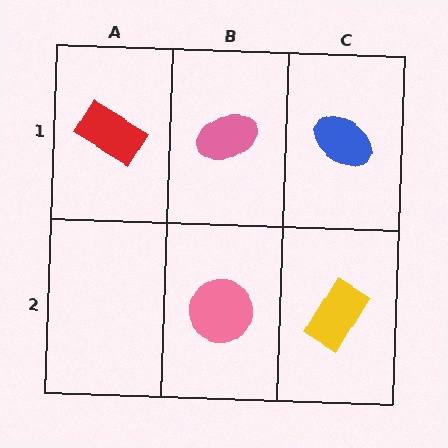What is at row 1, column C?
A blue ellipse.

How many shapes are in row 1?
3 shapes.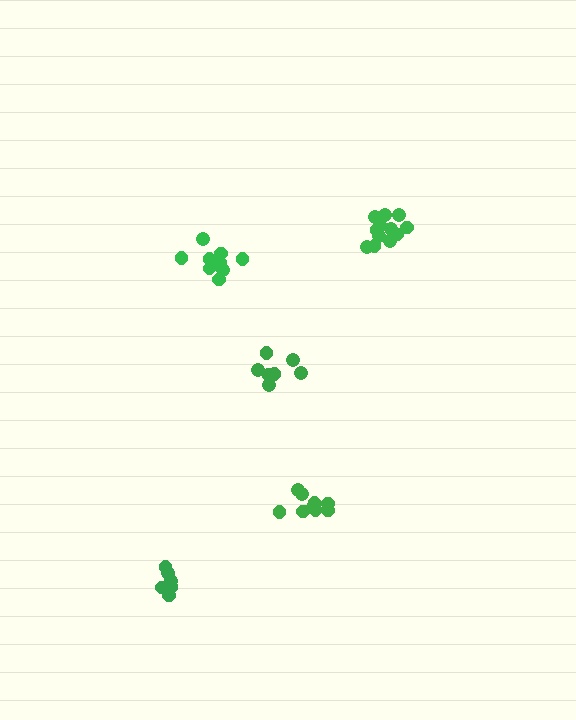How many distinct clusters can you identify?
There are 5 distinct clusters.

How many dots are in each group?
Group 1: 10 dots, Group 2: 7 dots, Group 3: 9 dots, Group 4: 6 dots, Group 5: 12 dots (44 total).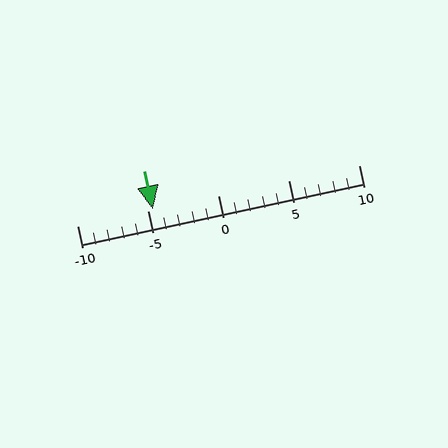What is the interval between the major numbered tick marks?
The major tick marks are spaced 5 units apart.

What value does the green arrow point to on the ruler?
The green arrow points to approximately -5.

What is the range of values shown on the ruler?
The ruler shows values from -10 to 10.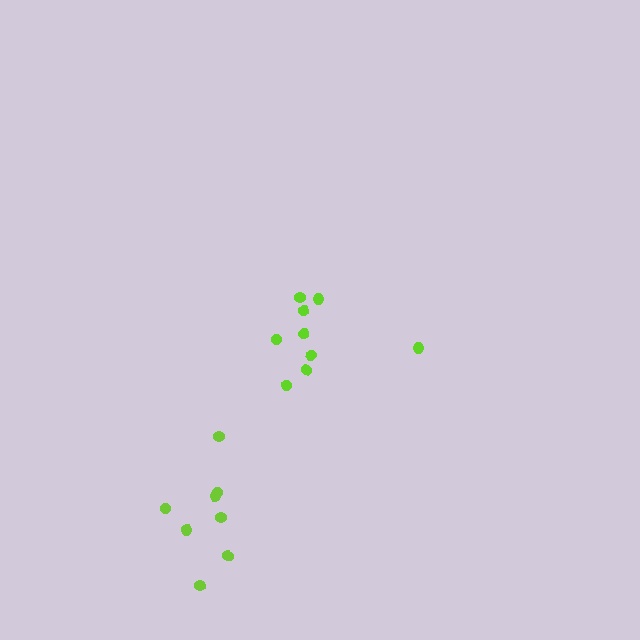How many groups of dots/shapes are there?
There are 2 groups.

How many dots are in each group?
Group 1: 9 dots, Group 2: 8 dots (17 total).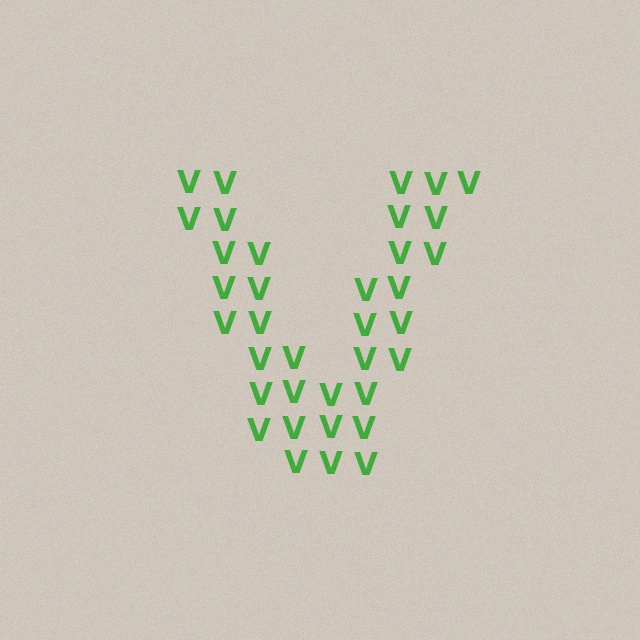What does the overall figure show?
The overall figure shows the letter V.